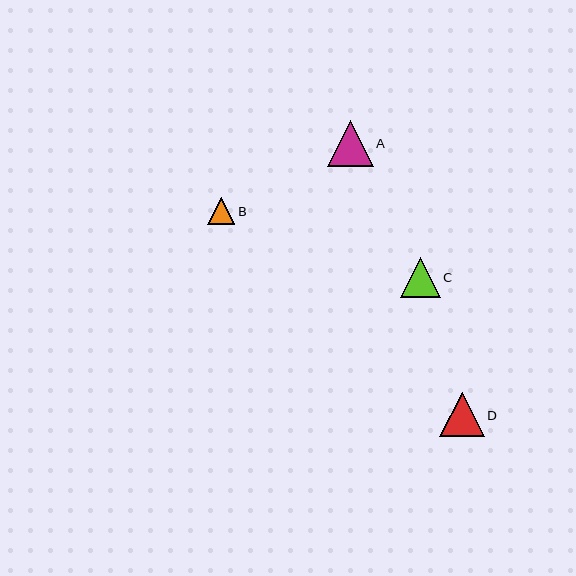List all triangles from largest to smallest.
From largest to smallest: A, D, C, B.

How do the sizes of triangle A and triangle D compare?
Triangle A and triangle D are approximately the same size.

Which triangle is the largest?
Triangle A is the largest with a size of approximately 46 pixels.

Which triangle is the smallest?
Triangle B is the smallest with a size of approximately 27 pixels.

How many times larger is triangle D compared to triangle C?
Triangle D is approximately 1.1 times the size of triangle C.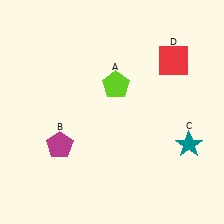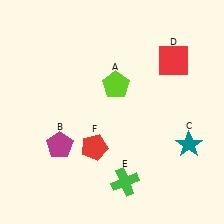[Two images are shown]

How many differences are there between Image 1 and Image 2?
There are 2 differences between the two images.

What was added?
A green cross (E), a red pentagon (F) were added in Image 2.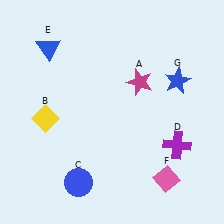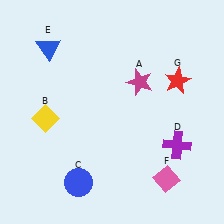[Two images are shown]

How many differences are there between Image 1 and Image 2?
There is 1 difference between the two images.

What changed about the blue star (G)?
In Image 1, G is blue. In Image 2, it changed to red.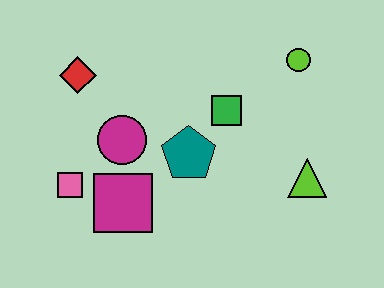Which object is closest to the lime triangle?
The green square is closest to the lime triangle.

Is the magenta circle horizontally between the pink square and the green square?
Yes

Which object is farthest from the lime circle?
The pink square is farthest from the lime circle.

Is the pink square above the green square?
No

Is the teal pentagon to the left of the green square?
Yes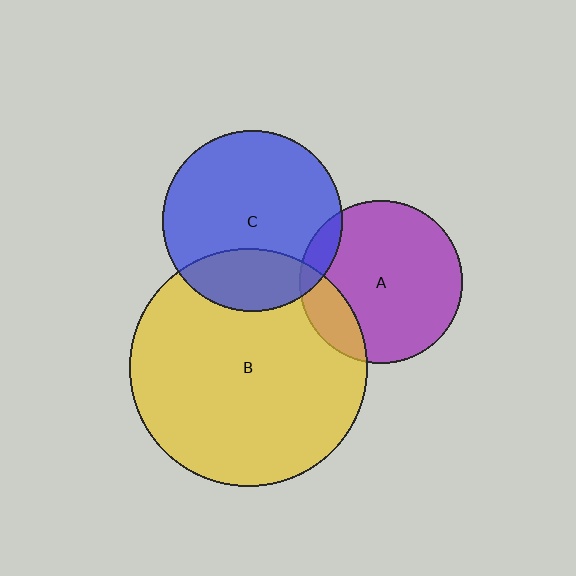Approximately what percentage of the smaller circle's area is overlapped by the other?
Approximately 25%.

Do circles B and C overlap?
Yes.